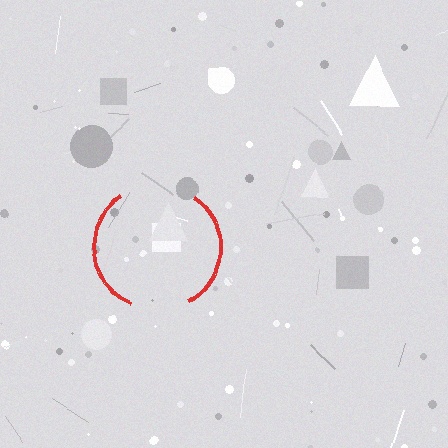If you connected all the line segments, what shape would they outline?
They would outline a circle.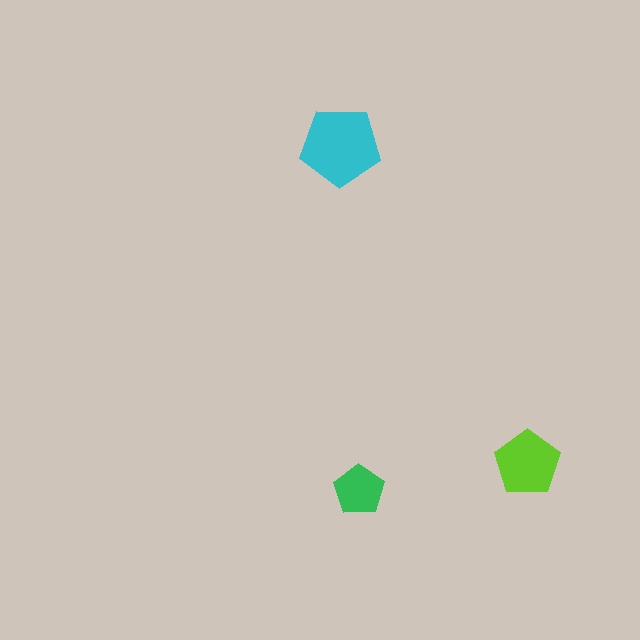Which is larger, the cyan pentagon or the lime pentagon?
The cyan one.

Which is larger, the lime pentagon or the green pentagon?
The lime one.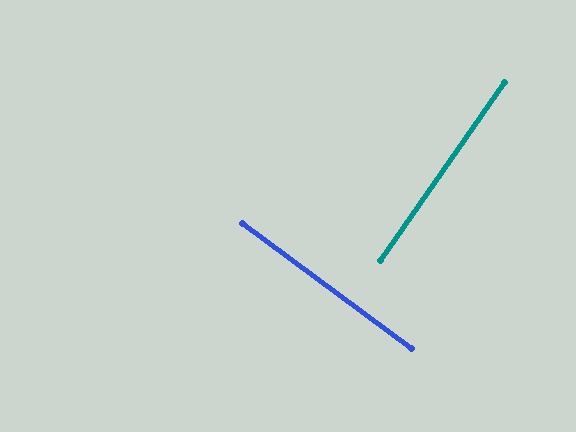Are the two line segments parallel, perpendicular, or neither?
Perpendicular — they meet at approximately 88°.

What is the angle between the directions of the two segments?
Approximately 88 degrees.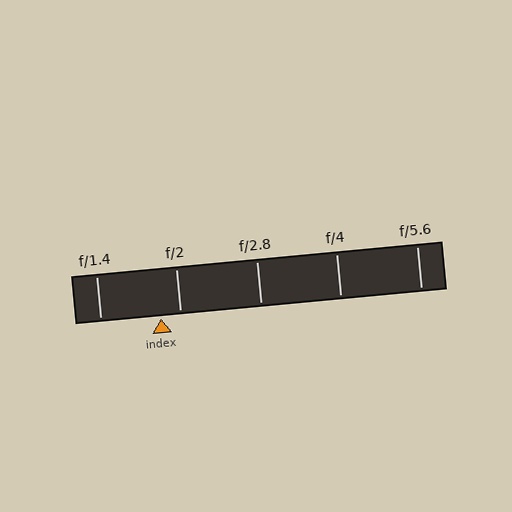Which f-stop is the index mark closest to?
The index mark is closest to f/2.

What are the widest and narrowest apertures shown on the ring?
The widest aperture shown is f/1.4 and the narrowest is f/5.6.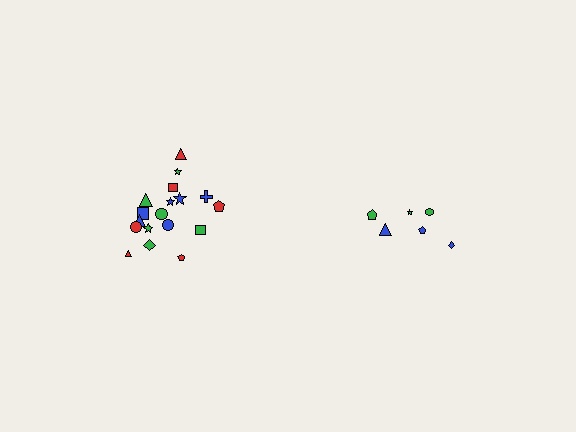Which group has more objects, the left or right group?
The left group.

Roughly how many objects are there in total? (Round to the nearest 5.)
Roughly 25 objects in total.